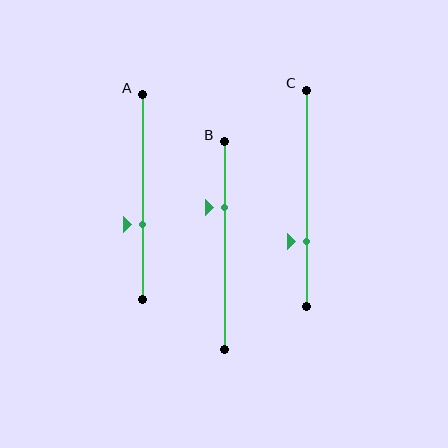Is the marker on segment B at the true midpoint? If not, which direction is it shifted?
No, the marker on segment B is shifted upward by about 18% of the segment length.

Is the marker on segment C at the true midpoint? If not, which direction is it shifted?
No, the marker on segment C is shifted downward by about 20% of the segment length.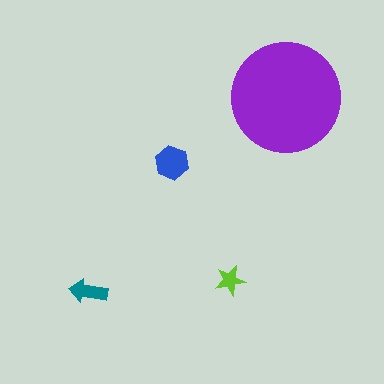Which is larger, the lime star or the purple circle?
The purple circle.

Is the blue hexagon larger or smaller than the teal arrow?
Larger.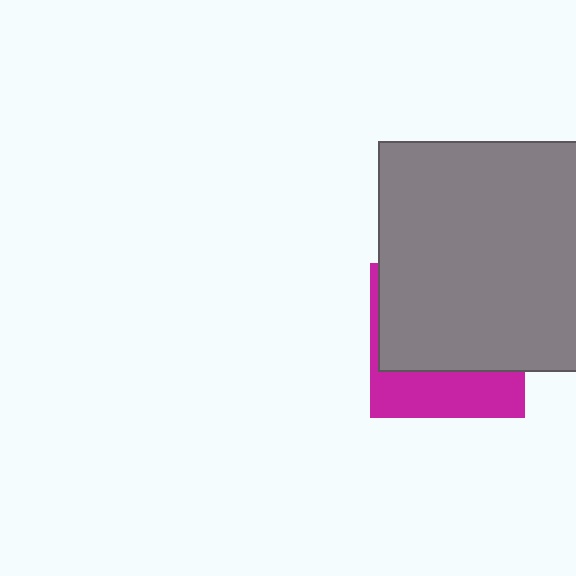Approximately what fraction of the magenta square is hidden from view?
Roughly 67% of the magenta square is hidden behind the gray rectangle.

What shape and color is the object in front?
The object in front is a gray rectangle.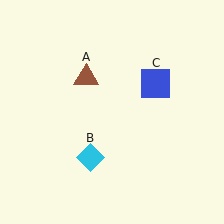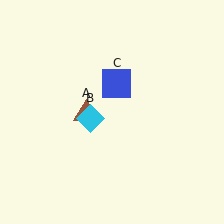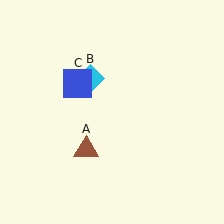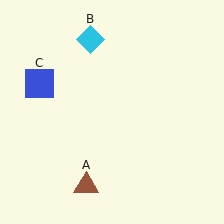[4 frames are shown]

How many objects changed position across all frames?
3 objects changed position: brown triangle (object A), cyan diamond (object B), blue square (object C).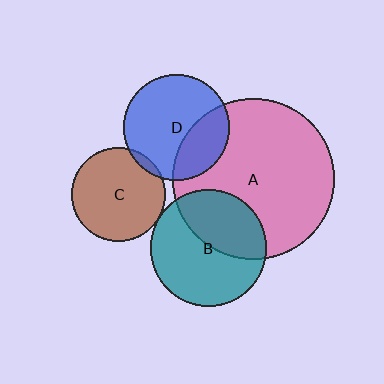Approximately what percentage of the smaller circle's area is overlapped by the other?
Approximately 5%.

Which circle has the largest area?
Circle A (pink).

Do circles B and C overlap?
Yes.